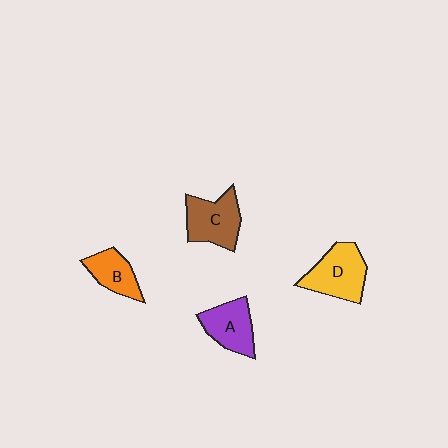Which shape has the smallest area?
Shape B (orange).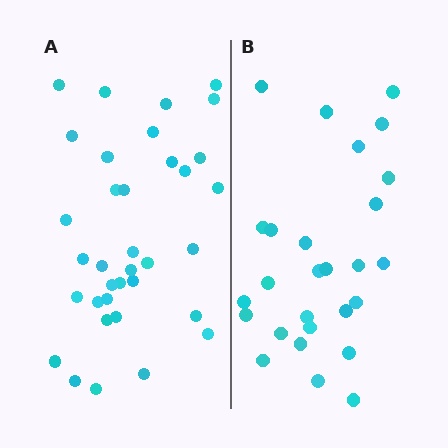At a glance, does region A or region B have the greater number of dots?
Region A (the left region) has more dots.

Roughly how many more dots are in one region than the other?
Region A has roughly 8 or so more dots than region B.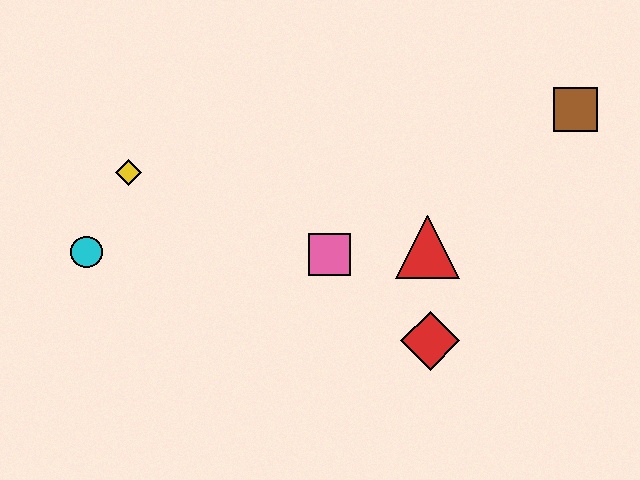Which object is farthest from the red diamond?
The cyan circle is farthest from the red diamond.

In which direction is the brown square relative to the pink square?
The brown square is to the right of the pink square.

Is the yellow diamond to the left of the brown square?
Yes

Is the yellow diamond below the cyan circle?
No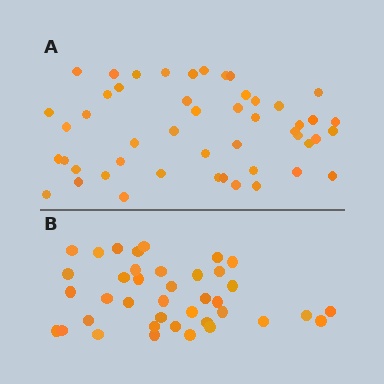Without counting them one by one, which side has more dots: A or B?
Region A (the top region) has more dots.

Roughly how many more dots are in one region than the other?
Region A has roughly 10 or so more dots than region B.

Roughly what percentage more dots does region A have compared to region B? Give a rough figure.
About 25% more.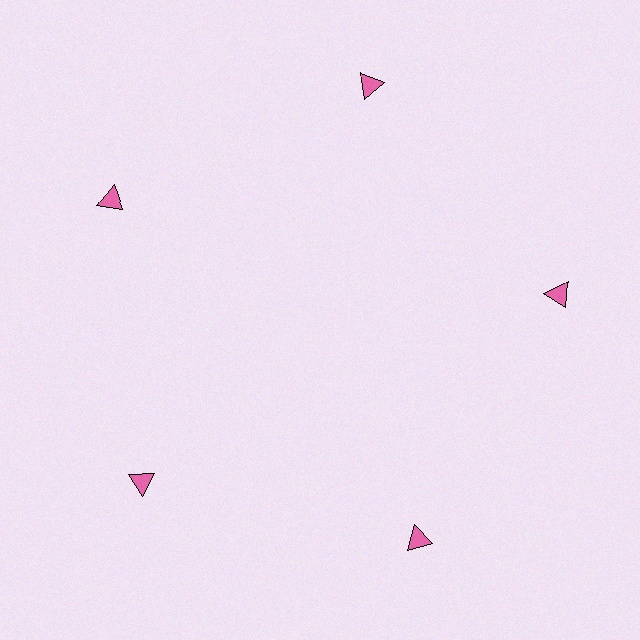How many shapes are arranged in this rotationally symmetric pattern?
There are 5 shapes, arranged in 5 groups of 1.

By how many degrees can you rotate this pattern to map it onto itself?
The pattern maps onto itself every 72 degrees of rotation.